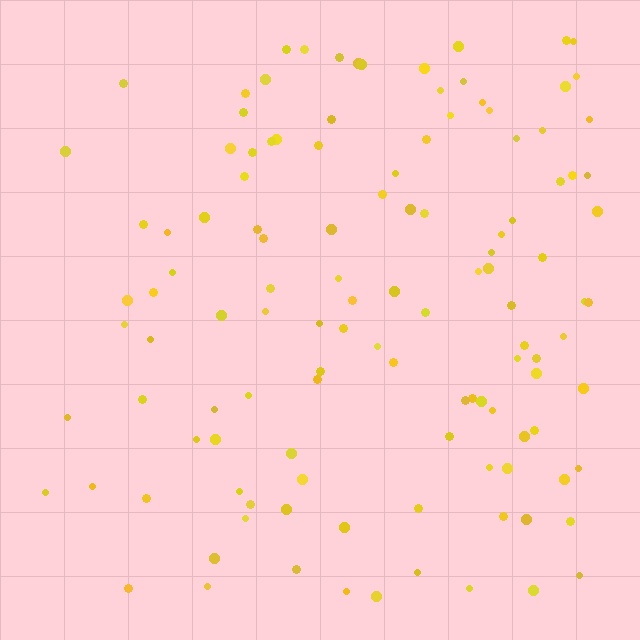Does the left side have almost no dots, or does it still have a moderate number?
Still a moderate number, just noticeably fewer than the right.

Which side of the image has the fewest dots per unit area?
The left.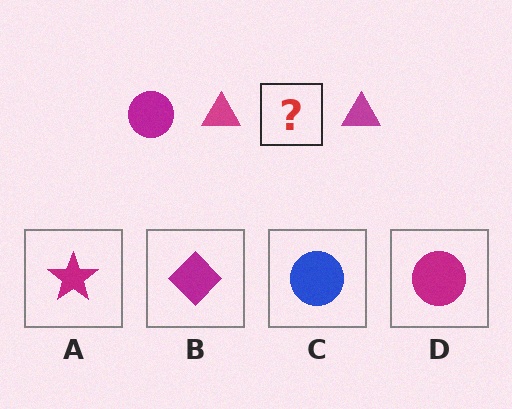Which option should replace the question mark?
Option D.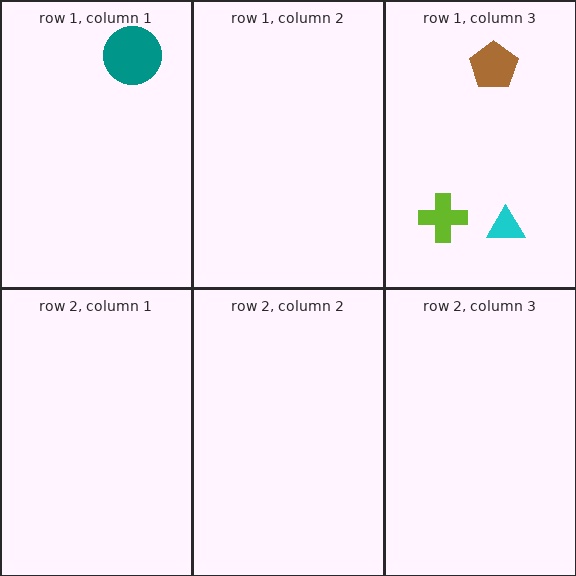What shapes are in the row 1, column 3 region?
The brown pentagon, the lime cross, the cyan triangle.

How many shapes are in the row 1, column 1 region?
1.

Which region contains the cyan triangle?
The row 1, column 3 region.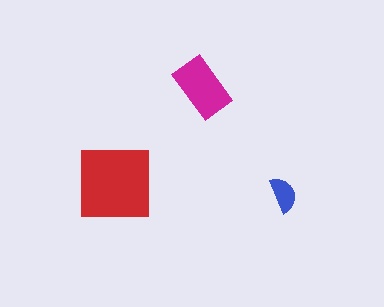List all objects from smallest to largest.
The blue semicircle, the magenta rectangle, the red square.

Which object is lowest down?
The blue semicircle is bottommost.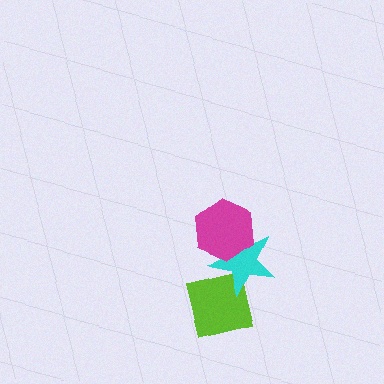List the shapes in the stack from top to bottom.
From top to bottom: the magenta hexagon, the cyan star, the lime square.